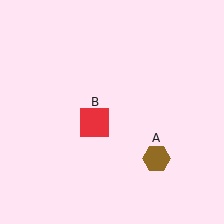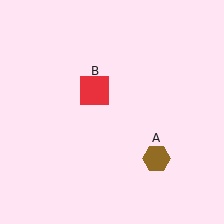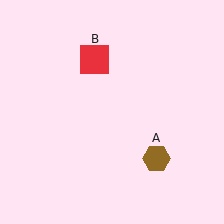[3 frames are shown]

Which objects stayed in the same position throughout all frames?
Brown hexagon (object A) remained stationary.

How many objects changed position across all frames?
1 object changed position: red square (object B).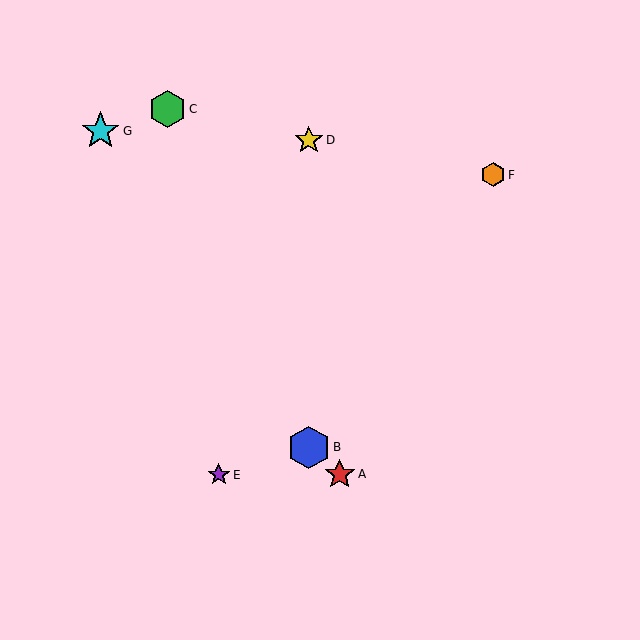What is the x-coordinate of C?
Object C is at x≈167.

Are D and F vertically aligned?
No, D is at x≈309 and F is at x≈493.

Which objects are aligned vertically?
Objects B, D are aligned vertically.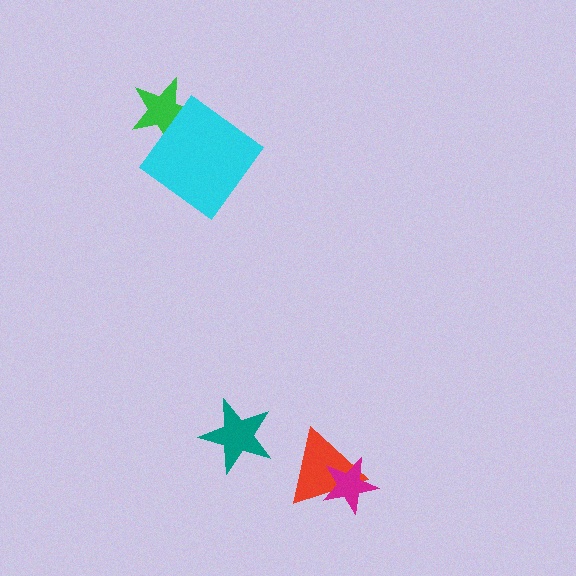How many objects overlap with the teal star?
0 objects overlap with the teal star.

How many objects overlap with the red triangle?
1 object overlaps with the red triangle.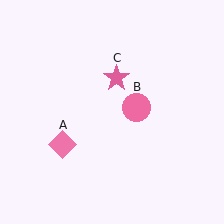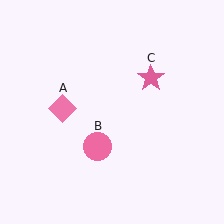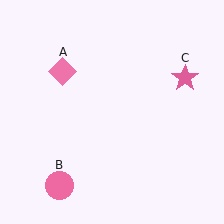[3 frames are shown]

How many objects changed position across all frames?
3 objects changed position: pink diamond (object A), pink circle (object B), pink star (object C).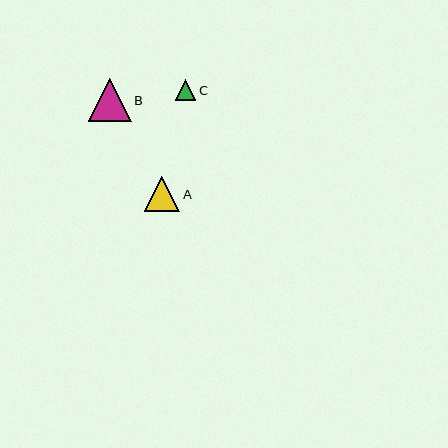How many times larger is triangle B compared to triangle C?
Triangle B is approximately 2.1 times the size of triangle C.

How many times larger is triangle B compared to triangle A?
Triangle B is approximately 1.2 times the size of triangle A.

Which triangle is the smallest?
Triangle C is the smallest with a size of approximately 21 pixels.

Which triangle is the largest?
Triangle B is the largest with a size of approximately 43 pixels.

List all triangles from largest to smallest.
From largest to smallest: B, A, C.